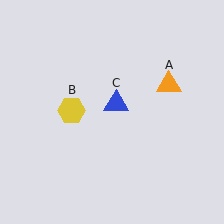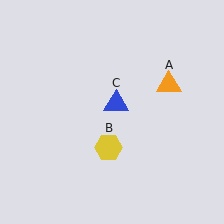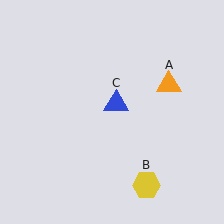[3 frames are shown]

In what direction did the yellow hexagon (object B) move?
The yellow hexagon (object B) moved down and to the right.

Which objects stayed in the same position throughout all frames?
Orange triangle (object A) and blue triangle (object C) remained stationary.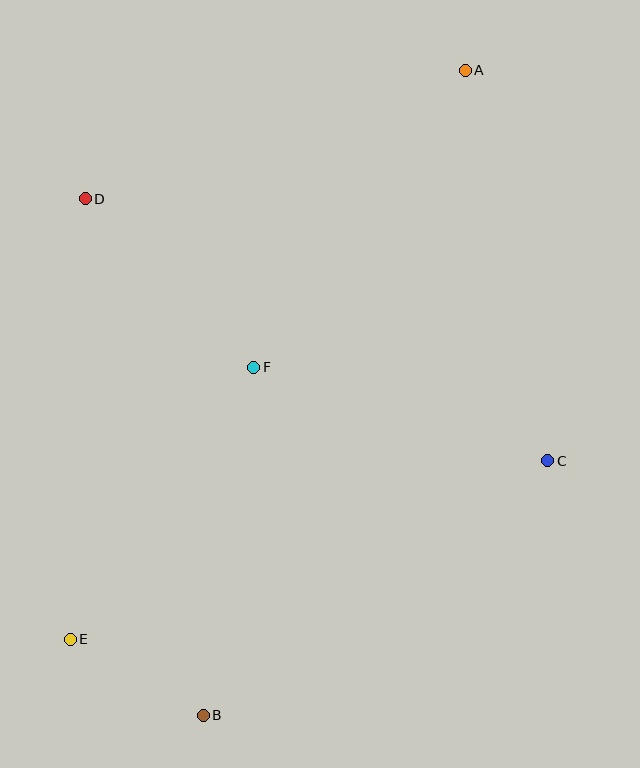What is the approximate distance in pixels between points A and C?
The distance between A and C is approximately 399 pixels.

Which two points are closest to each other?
Points B and E are closest to each other.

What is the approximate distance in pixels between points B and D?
The distance between B and D is approximately 530 pixels.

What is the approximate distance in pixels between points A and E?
The distance between A and E is approximately 693 pixels.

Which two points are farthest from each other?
Points A and B are farthest from each other.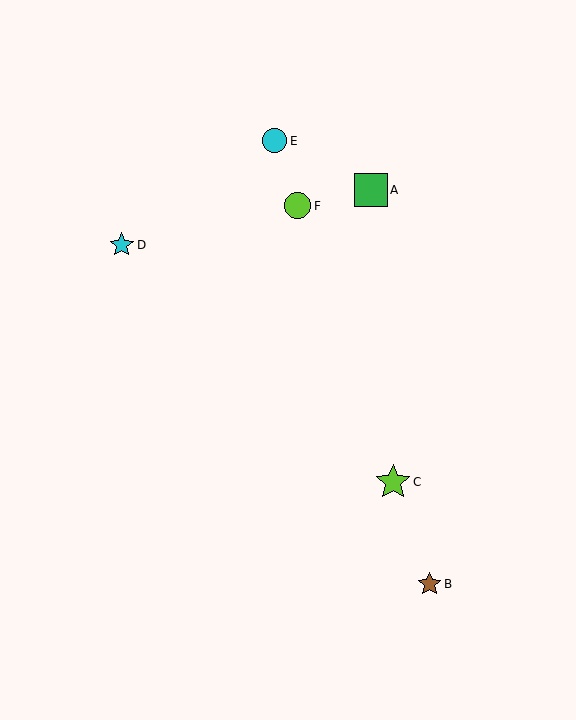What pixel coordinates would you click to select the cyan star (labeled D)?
Click at (122, 245) to select the cyan star D.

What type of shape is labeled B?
Shape B is a brown star.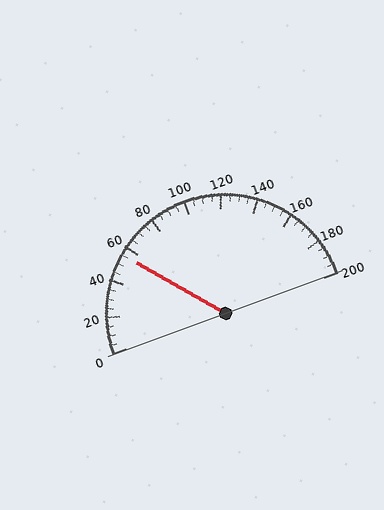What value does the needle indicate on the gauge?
The needle indicates approximately 55.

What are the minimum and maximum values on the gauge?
The gauge ranges from 0 to 200.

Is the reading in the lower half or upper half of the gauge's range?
The reading is in the lower half of the range (0 to 200).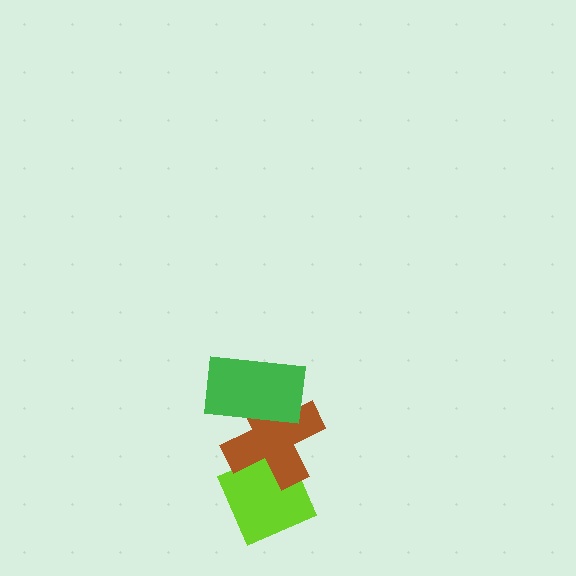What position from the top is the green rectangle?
The green rectangle is 1st from the top.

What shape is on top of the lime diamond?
The brown cross is on top of the lime diamond.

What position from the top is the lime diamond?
The lime diamond is 3rd from the top.